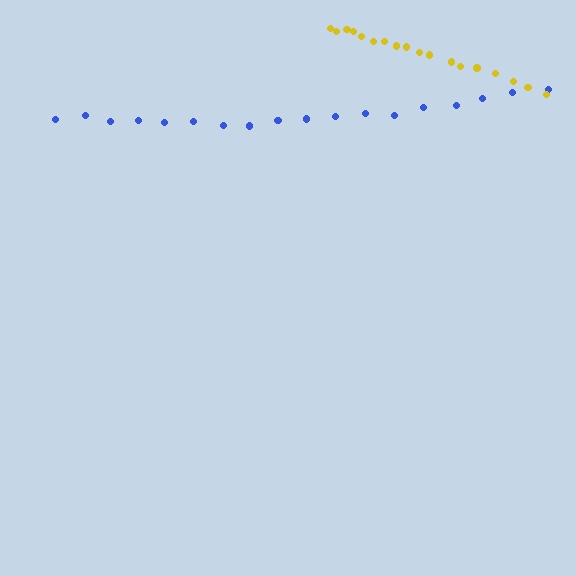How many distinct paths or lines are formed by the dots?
There are 2 distinct paths.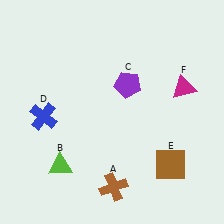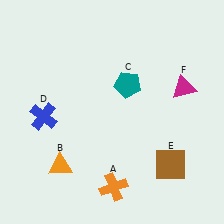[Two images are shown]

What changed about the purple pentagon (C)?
In Image 1, C is purple. In Image 2, it changed to teal.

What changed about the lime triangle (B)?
In Image 1, B is lime. In Image 2, it changed to orange.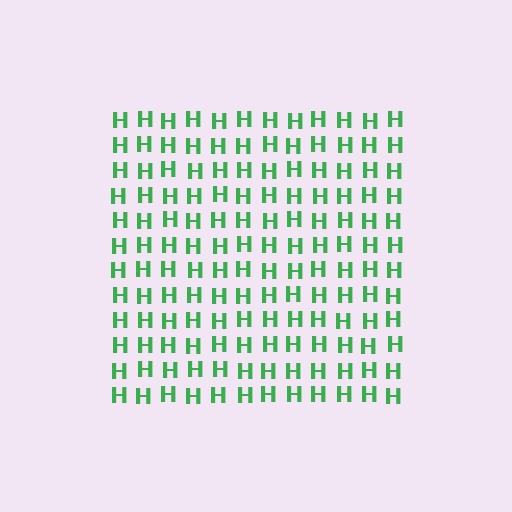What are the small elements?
The small elements are letter H's.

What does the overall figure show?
The overall figure shows a square.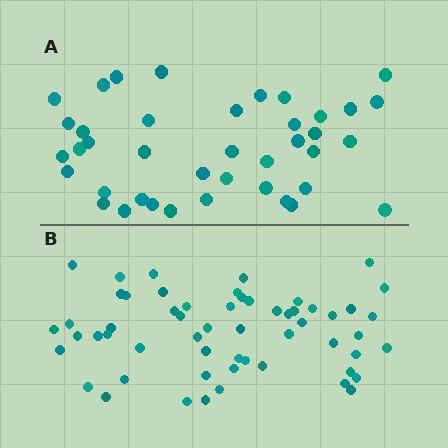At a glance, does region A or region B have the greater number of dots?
Region B (the bottom region) has more dots.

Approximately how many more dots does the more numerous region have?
Region B has approximately 15 more dots than region A.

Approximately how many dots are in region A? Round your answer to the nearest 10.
About 40 dots.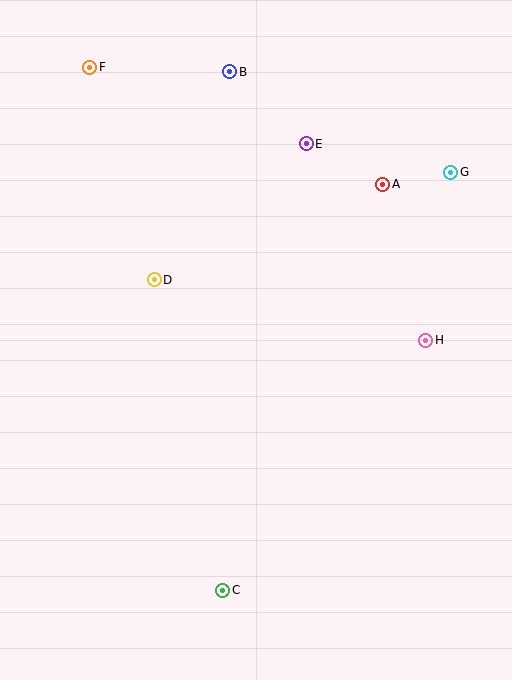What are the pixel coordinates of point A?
Point A is at (383, 184).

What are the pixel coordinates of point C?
Point C is at (223, 590).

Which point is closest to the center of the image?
Point D at (154, 280) is closest to the center.